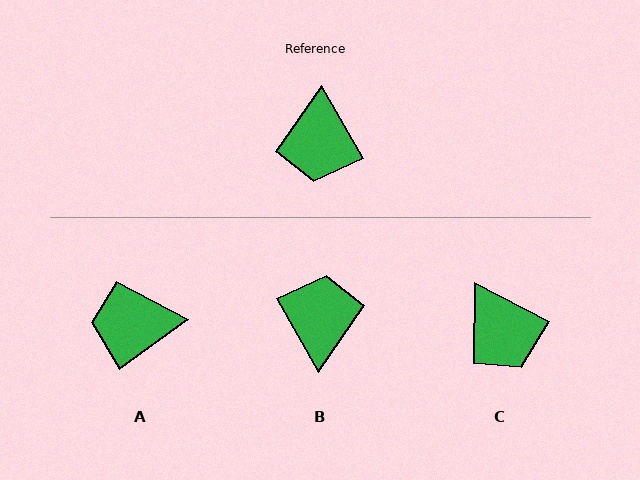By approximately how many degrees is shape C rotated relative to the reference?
Approximately 33 degrees counter-clockwise.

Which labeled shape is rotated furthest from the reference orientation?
B, about 180 degrees away.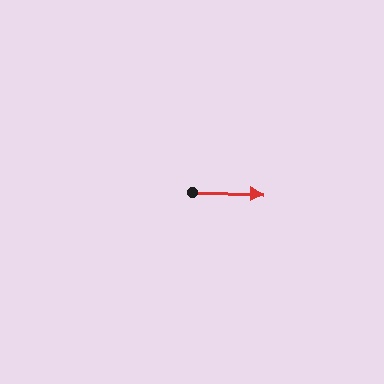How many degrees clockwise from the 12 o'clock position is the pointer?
Approximately 92 degrees.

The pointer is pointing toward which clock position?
Roughly 3 o'clock.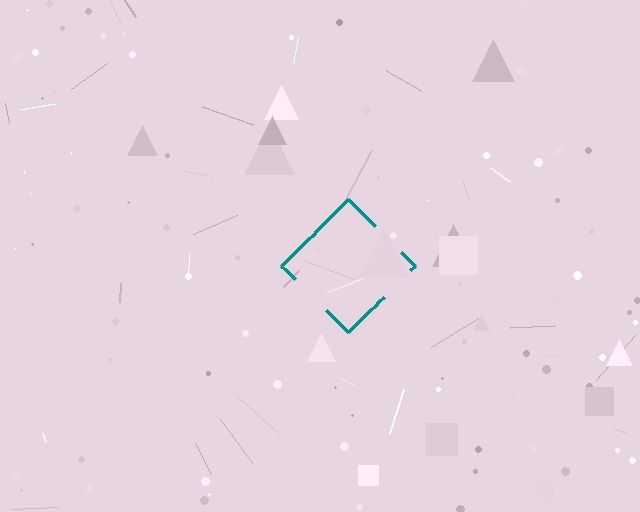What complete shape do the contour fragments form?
The contour fragments form a diamond.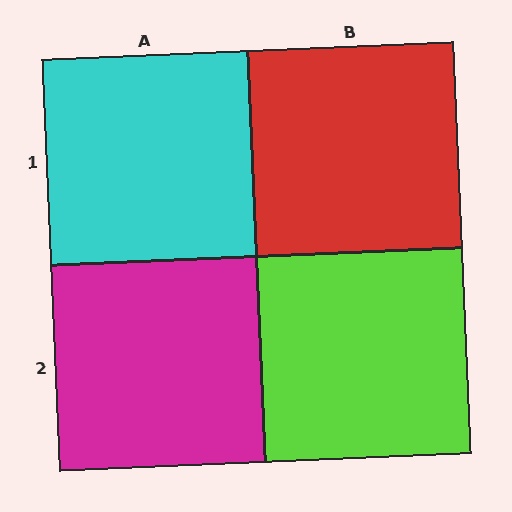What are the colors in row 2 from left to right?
Magenta, lime.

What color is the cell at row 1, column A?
Cyan.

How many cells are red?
1 cell is red.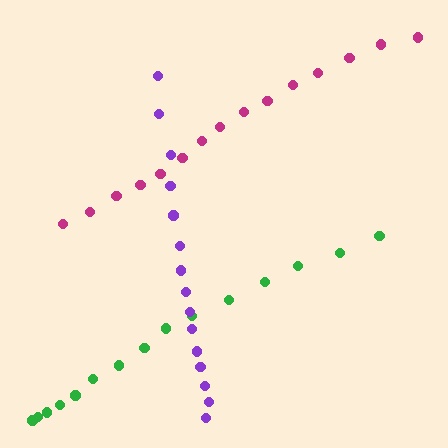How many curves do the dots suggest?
There are 3 distinct paths.